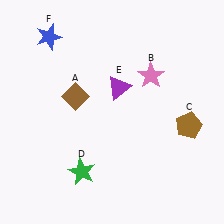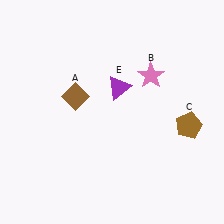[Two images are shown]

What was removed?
The blue star (F), the green star (D) were removed in Image 2.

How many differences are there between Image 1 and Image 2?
There are 2 differences between the two images.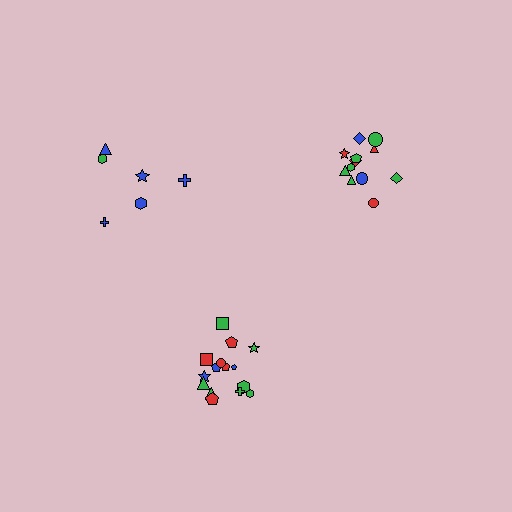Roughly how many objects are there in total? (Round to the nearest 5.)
Roughly 35 objects in total.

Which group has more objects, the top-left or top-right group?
The top-right group.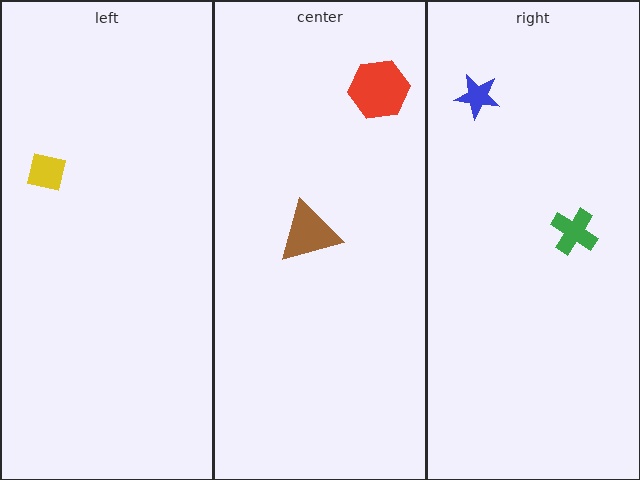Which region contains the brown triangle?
The center region.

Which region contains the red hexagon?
The center region.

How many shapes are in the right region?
2.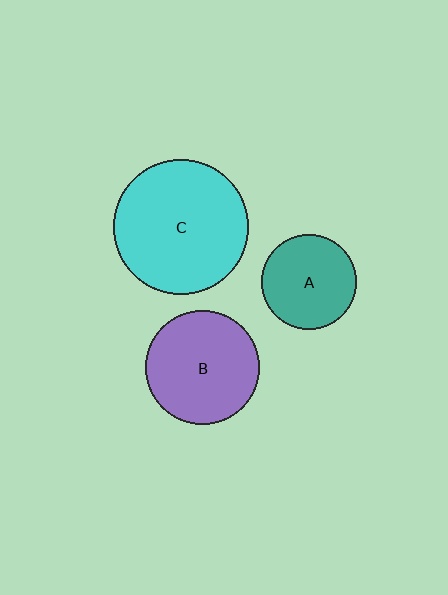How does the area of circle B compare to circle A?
Approximately 1.4 times.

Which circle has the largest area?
Circle C (cyan).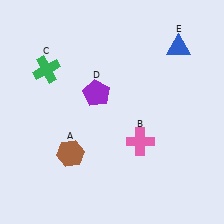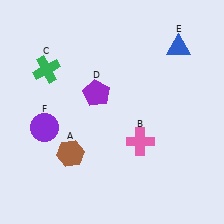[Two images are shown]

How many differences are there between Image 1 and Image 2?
There is 1 difference between the two images.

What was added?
A purple circle (F) was added in Image 2.